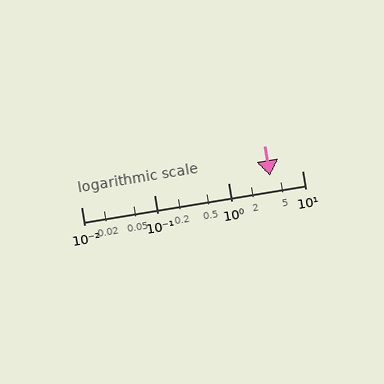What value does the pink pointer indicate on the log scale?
The pointer indicates approximately 3.7.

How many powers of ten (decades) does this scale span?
The scale spans 3 decades, from 0.01 to 10.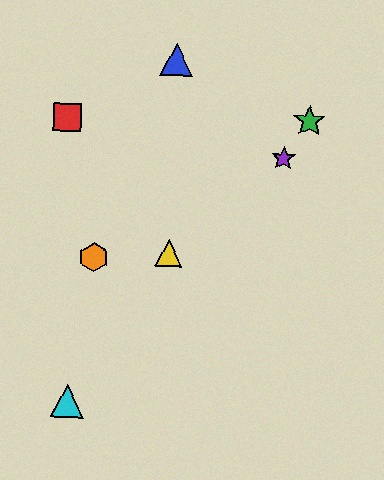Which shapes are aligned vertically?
The blue triangle, the yellow triangle are aligned vertically.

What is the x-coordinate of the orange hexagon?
The orange hexagon is at x≈94.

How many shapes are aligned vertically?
2 shapes (the blue triangle, the yellow triangle) are aligned vertically.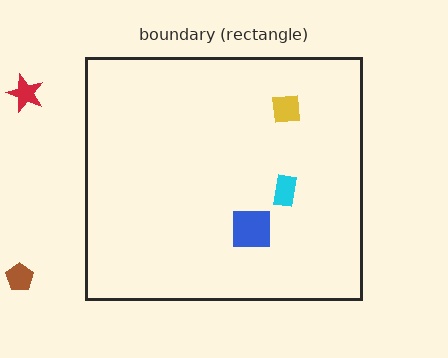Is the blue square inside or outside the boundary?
Inside.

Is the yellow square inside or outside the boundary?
Inside.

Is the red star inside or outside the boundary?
Outside.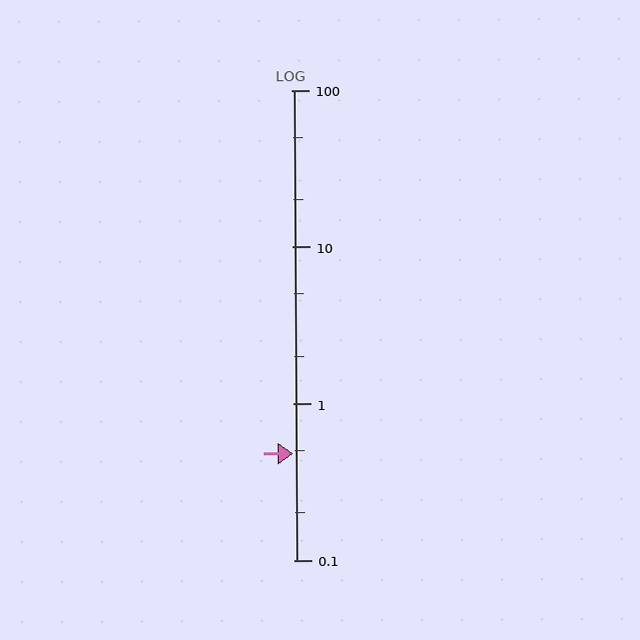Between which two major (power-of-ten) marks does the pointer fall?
The pointer is between 0.1 and 1.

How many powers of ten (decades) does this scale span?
The scale spans 3 decades, from 0.1 to 100.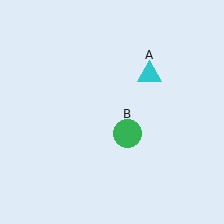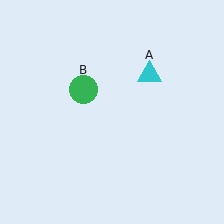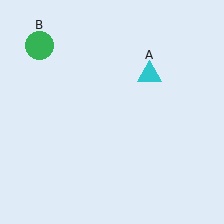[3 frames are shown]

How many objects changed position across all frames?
1 object changed position: green circle (object B).